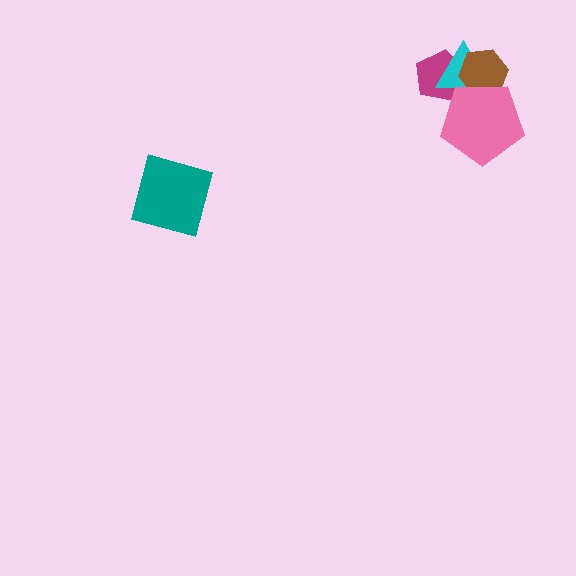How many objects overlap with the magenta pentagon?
3 objects overlap with the magenta pentagon.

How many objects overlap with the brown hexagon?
3 objects overlap with the brown hexagon.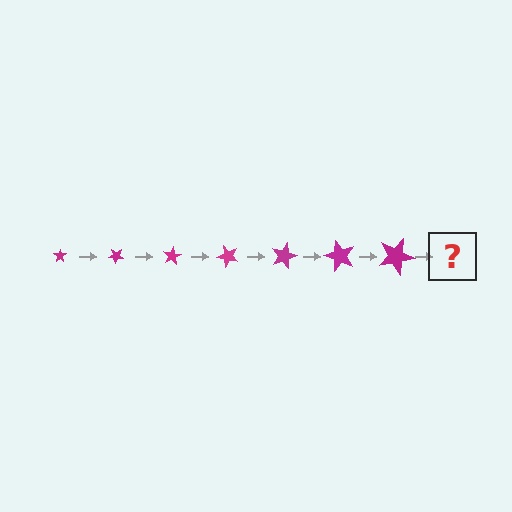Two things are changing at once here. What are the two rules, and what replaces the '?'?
The two rules are that the star grows larger each step and it rotates 40 degrees each step. The '?' should be a star, larger than the previous one and rotated 280 degrees from the start.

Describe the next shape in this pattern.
It should be a star, larger than the previous one and rotated 280 degrees from the start.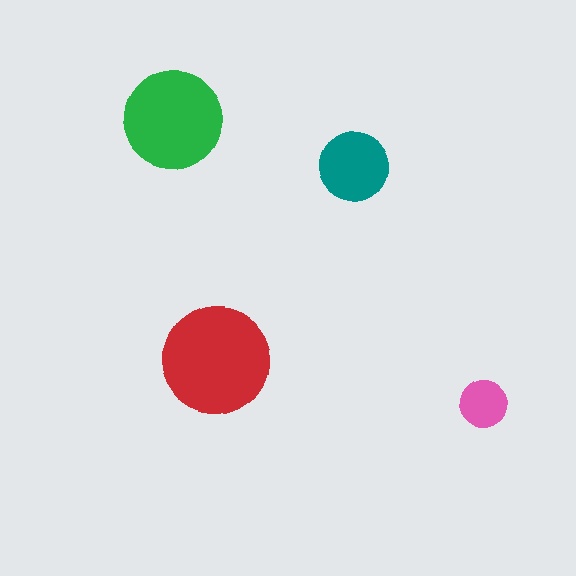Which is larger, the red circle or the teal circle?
The red one.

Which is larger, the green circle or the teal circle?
The green one.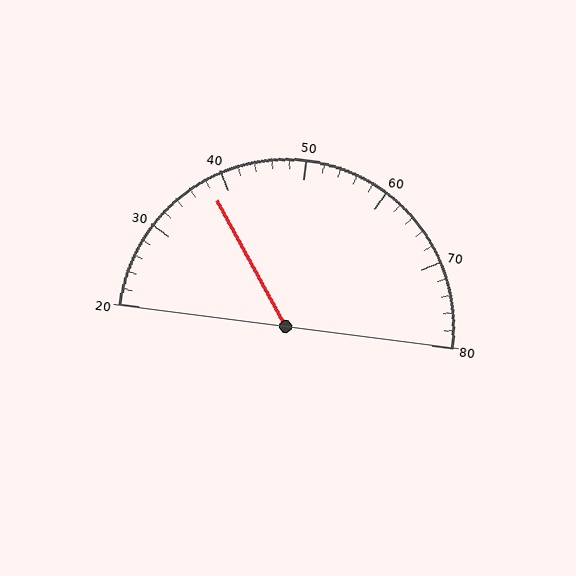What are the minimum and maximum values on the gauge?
The gauge ranges from 20 to 80.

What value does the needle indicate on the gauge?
The needle indicates approximately 38.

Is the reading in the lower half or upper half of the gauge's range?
The reading is in the lower half of the range (20 to 80).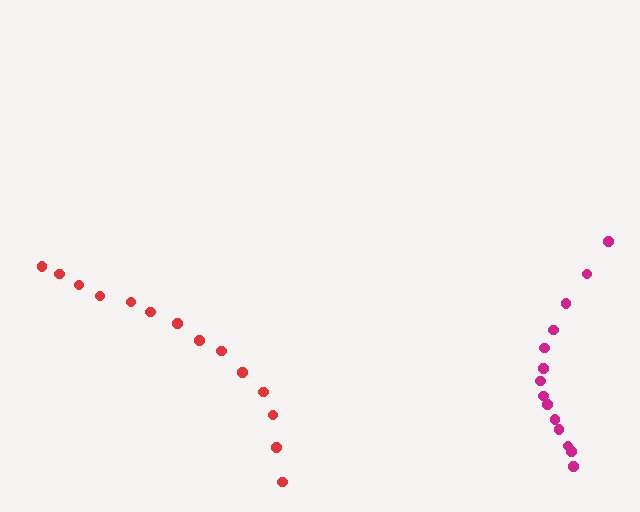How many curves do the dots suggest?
There are 2 distinct paths.